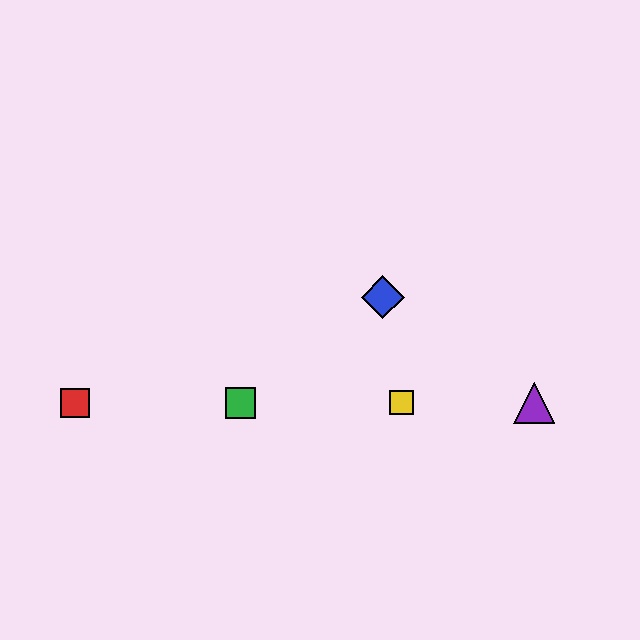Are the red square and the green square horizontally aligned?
Yes, both are at y≈403.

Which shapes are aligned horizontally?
The red square, the green square, the yellow square, the purple triangle are aligned horizontally.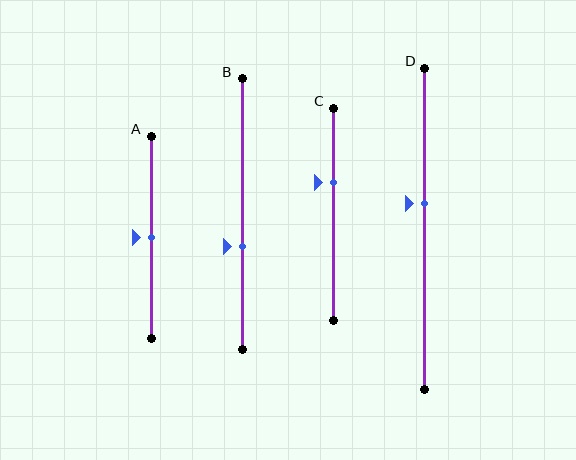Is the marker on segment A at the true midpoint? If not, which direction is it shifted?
Yes, the marker on segment A is at the true midpoint.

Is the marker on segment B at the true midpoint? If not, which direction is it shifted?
No, the marker on segment B is shifted downward by about 12% of the segment length.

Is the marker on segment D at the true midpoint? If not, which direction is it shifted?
No, the marker on segment D is shifted upward by about 8% of the segment length.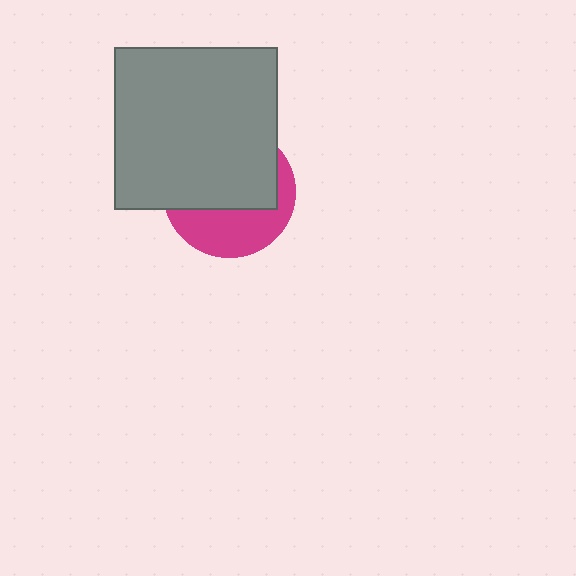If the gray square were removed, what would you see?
You would see the complete magenta circle.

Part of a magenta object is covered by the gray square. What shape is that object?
It is a circle.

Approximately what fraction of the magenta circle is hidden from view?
Roughly 60% of the magenta circle is hidden behind the gray square.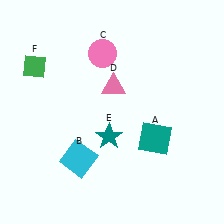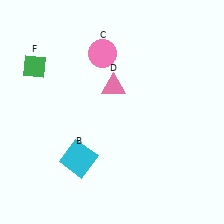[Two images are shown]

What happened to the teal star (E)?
The teal star (E) was removed in Image 2. It was in the bottom-left area of Image 1.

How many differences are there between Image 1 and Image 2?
There are 2 differences between the two images.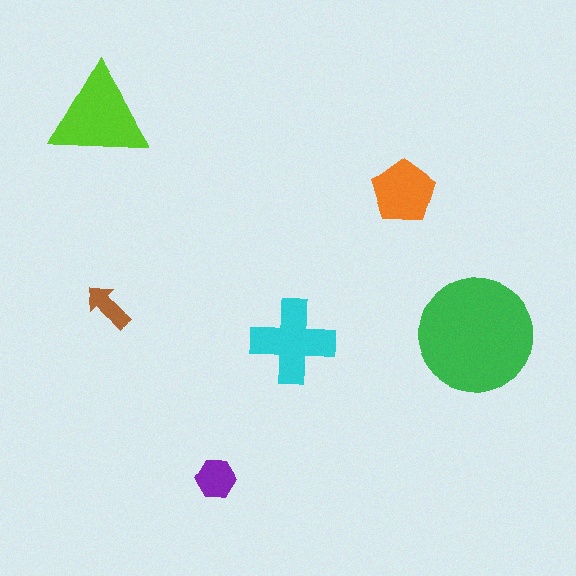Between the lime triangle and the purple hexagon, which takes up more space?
The lime triangle.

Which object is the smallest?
The brown arrow.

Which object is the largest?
The green circle.